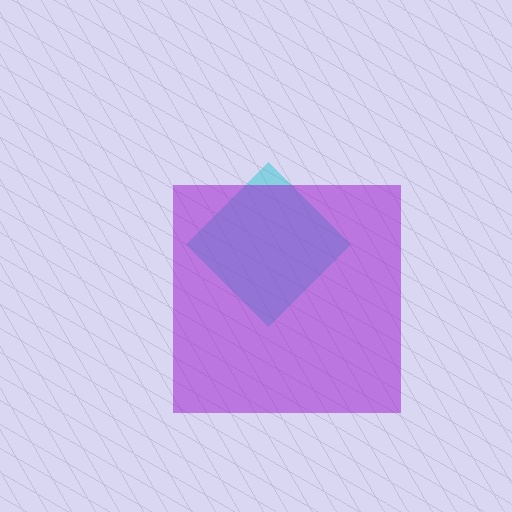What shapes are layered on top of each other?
The layered shapes are: a cyan diamond, a purple square.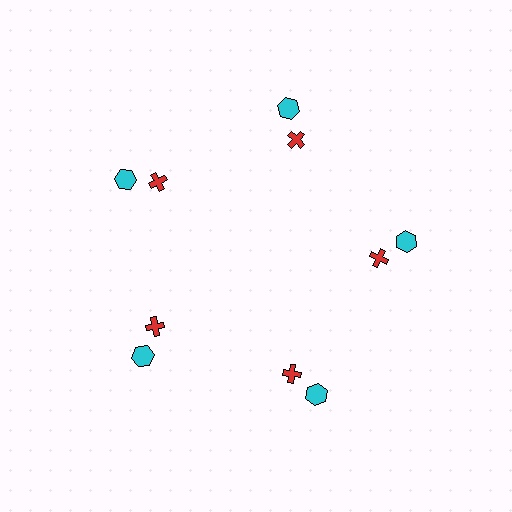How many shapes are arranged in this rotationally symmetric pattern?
There are 10 shapes, arranged in 5 groups of 2.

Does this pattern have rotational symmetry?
Yes, this pattern has 5-fold rotational symmetry. It looks the same after rotating 72 degrees around the center.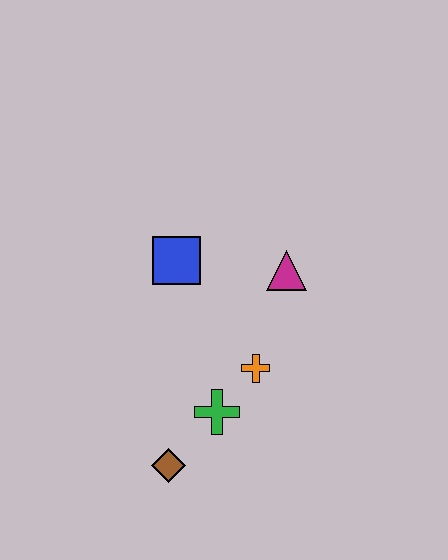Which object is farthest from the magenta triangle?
The brown diamond is farthest from the magenta triangle.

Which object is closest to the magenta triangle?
The orange cross is closest to the magenta triangle.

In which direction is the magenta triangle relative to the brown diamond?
The magenta triangle is above the brown diamond.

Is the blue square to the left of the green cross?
Yes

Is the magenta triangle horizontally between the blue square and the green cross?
No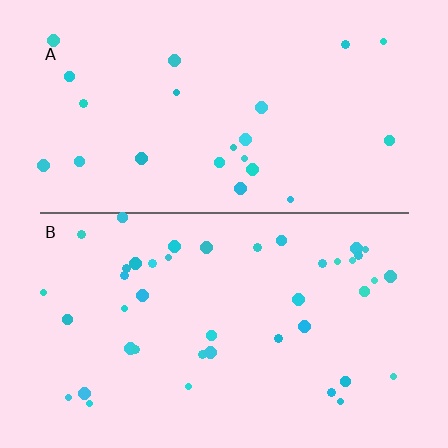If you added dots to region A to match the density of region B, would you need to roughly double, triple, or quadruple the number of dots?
Approximately double.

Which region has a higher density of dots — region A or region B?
B (the bottom).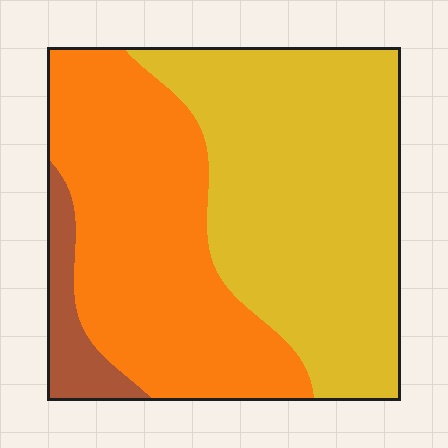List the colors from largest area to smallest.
From largest to smallest: yellow, orange, brown.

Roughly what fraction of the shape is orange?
Orange takes up about two fifths (2/5) of the shape.